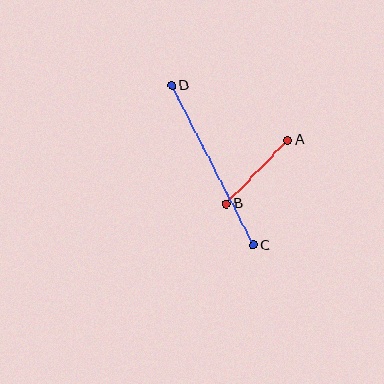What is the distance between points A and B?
The distance is approximately 88 pixels.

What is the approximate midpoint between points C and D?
The midpoint is at approximately (213, 165) pixels.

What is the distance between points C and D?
The distance is approximately 180 pixels.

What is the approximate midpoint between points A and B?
The midpoint is at approximately (257, 172) pixels.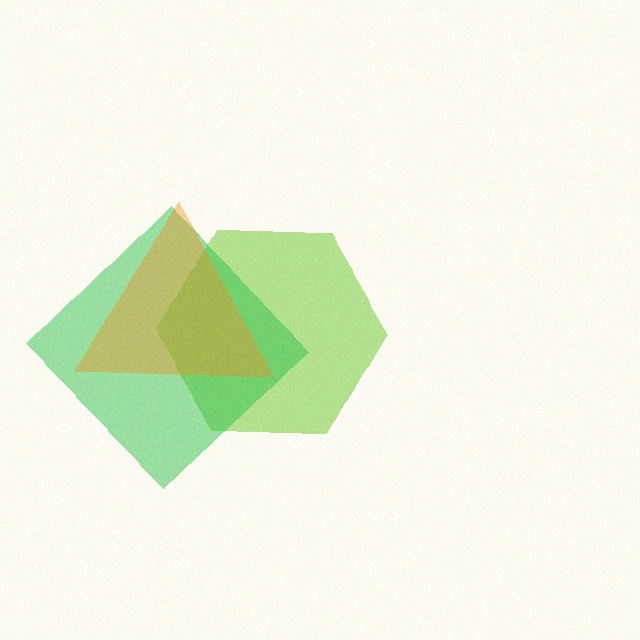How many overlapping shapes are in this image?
There are 3 overlapping shapes in the image.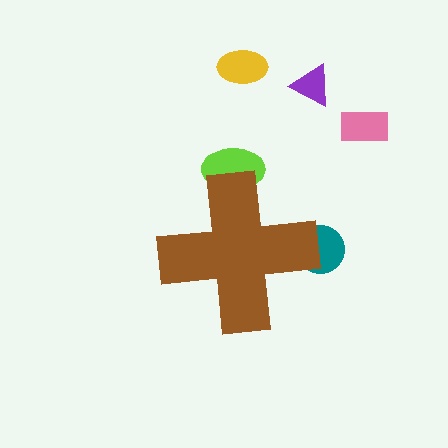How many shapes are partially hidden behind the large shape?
2 shapes are partially hidden.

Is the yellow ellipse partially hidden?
No, the yellow ellipse is fully visible.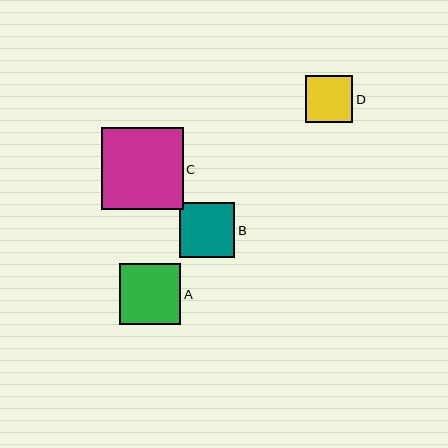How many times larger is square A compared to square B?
Square A is approximately 1.1 times the size of square B.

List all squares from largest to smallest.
From largest to smallest: C, A, B, D.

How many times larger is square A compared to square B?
Square A is approximately 1.1 times the size of square B.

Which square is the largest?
Square C is the largest with a size of approximately 82 pixels.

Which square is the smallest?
Square D is the smallest with a size of approximately 47 pixels.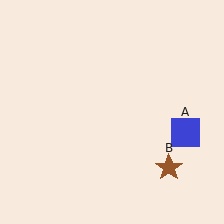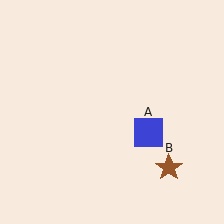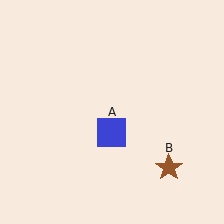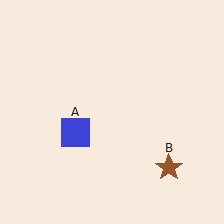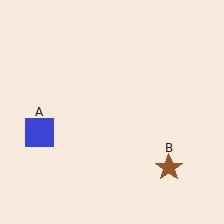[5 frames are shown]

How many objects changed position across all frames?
1 object changed position: blue square (object A).